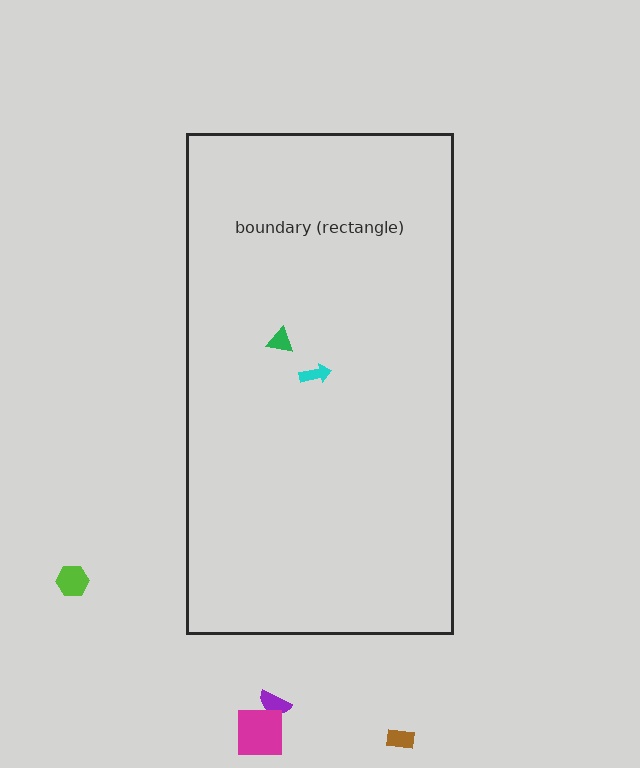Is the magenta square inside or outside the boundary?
Outside.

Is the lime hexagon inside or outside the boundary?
Outside.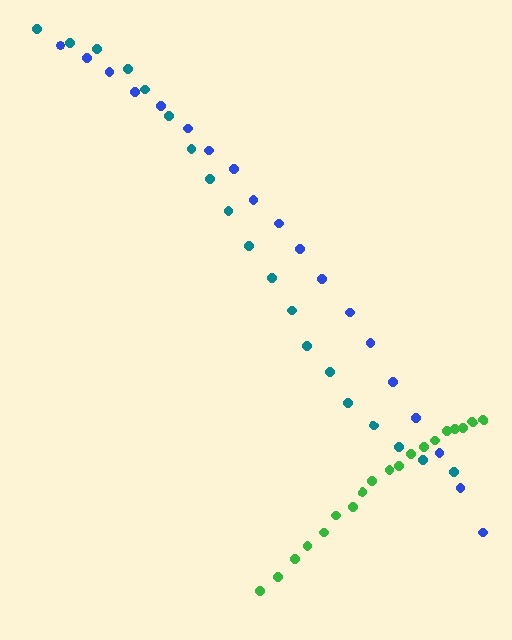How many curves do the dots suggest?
There are 3 distinct paths.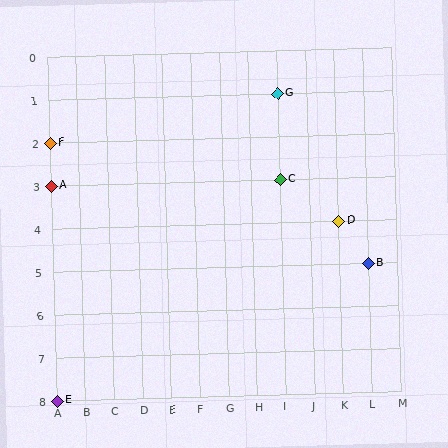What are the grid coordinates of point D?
Point D is at grid coordinates (K, 4).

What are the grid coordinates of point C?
Point C is at grid coordinates (I, 3).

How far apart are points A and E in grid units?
Points A and E are 5 rows apart.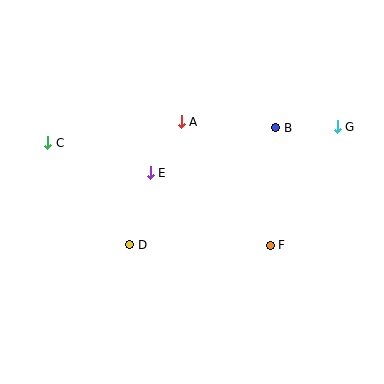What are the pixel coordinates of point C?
Point C is at (48, 143).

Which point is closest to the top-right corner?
Point G is closest to the top-right corner.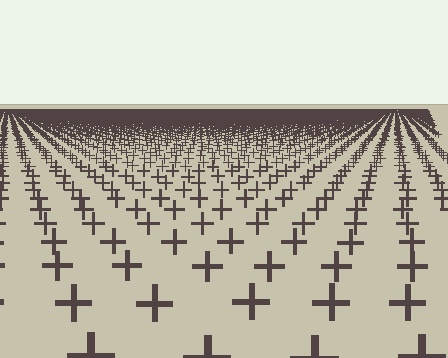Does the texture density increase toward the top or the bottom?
Density increases toward the top.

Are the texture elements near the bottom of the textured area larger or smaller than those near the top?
Larger. Near the bottom, elements are closer to the viewer and appear at a bigger on-screen size.